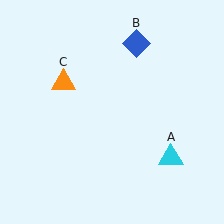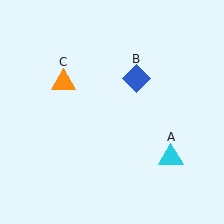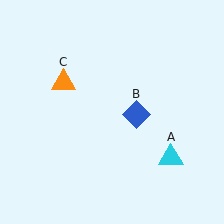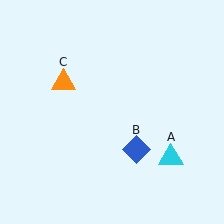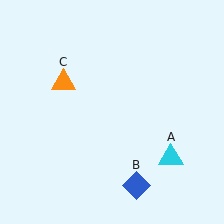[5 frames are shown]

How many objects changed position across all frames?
1 object changed position: blue diamond (object B).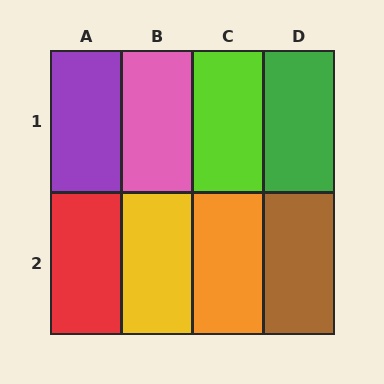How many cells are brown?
1 cell is brown.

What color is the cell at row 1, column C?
Lime.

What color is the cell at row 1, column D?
Green.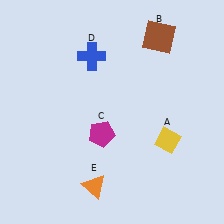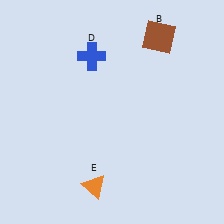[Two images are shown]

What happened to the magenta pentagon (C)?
The magenta pentagon (C) was removed in Image 2. It was in the bottom-left area of Image 1.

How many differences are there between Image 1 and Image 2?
There are 2 differences between the two images.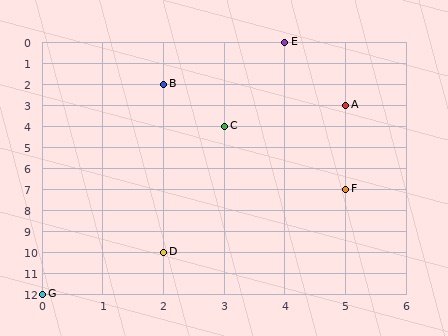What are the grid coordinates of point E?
Point E is at grid coordinates (4, 0).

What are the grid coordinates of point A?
Point A is at grid coordinates (5, 3).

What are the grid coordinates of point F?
Point F is at grid coordinates (5, 7).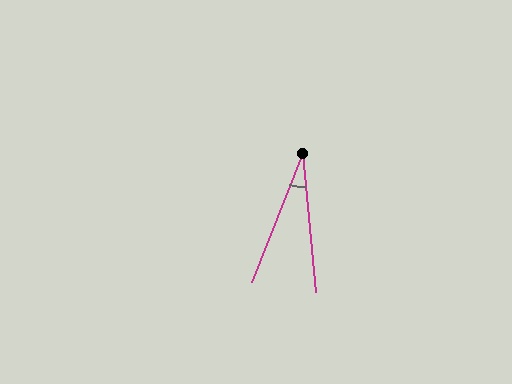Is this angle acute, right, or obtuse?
It is acute.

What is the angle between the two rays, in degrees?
Approximately 27 degrees.